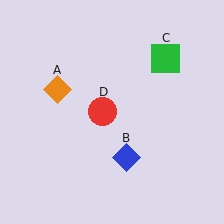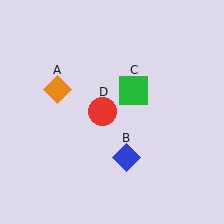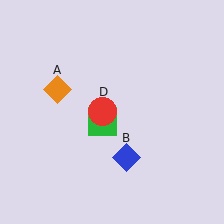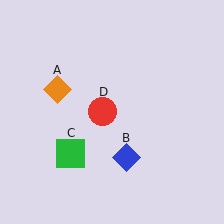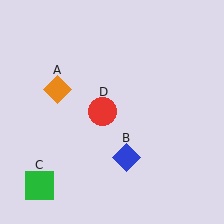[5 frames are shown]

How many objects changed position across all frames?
1 object changed position: green square (object C).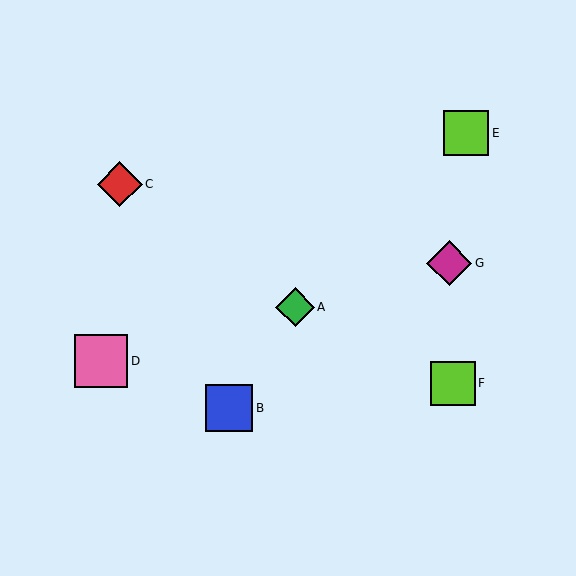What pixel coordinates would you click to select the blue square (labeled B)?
Click at (229, 408) to select the blue square B.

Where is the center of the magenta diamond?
The center of the magenta diamond is at (449, 263).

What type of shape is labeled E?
Shape E is a lime square.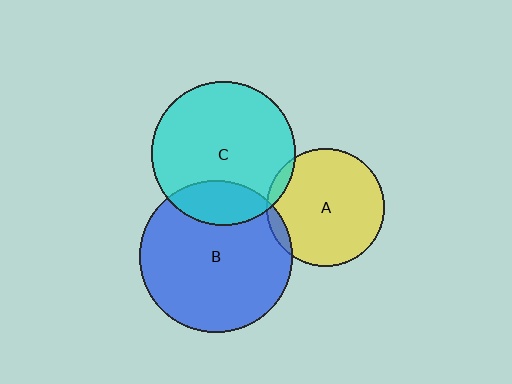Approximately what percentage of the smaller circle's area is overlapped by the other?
Approximately 5%.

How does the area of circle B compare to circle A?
Approximately 1.7 times.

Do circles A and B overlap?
Yes.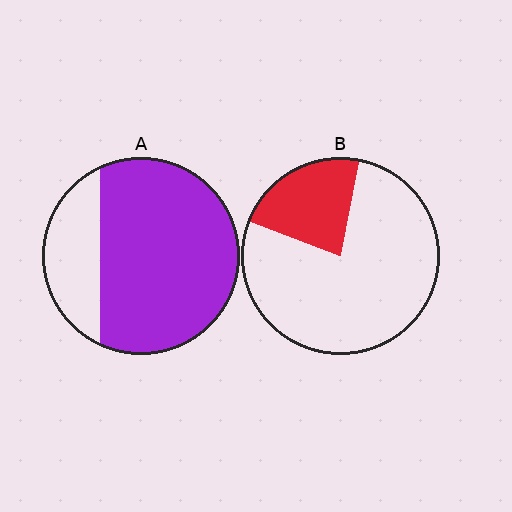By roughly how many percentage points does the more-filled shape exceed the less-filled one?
By roughly 55 percentage points (A over B).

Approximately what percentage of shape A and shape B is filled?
A is approximately 75% and B is approximately 20%.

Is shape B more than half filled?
No.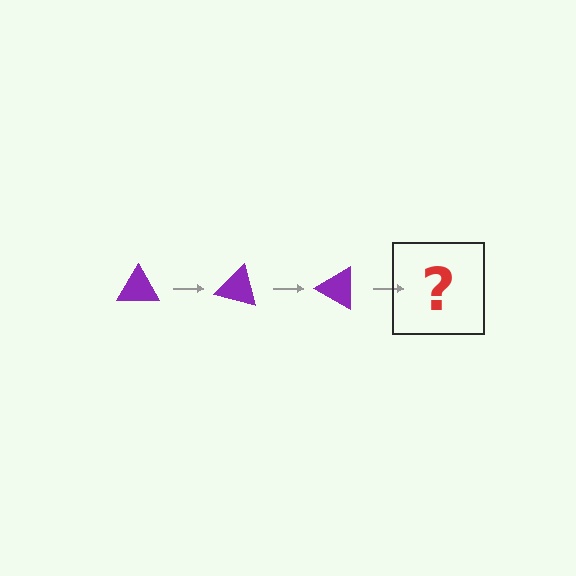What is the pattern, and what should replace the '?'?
The pattern is that the triangle rotates 15 degrees each step. The '?' should be a purple triangle rotated 45 degrees.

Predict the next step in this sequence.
The next step is a purple triangle rotated 45 degrees.